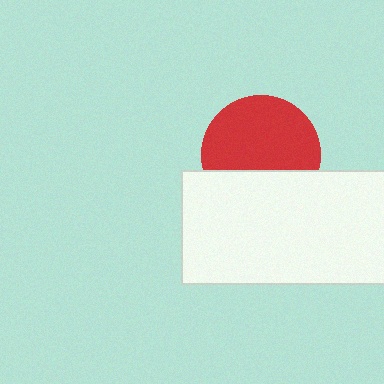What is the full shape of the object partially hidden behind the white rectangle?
The partially hidden object is a red circle.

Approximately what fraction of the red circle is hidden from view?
Roughly 35% of the red circle is hidden behind the white rectangle.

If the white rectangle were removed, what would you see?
You would see the complete red circle.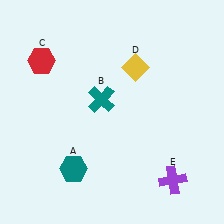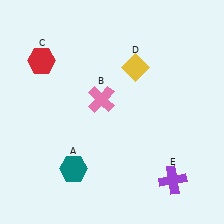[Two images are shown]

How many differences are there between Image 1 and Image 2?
There is 1 difference between the two images.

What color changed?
The cross (B) changed from teal in Image 1 to pink in Image 2.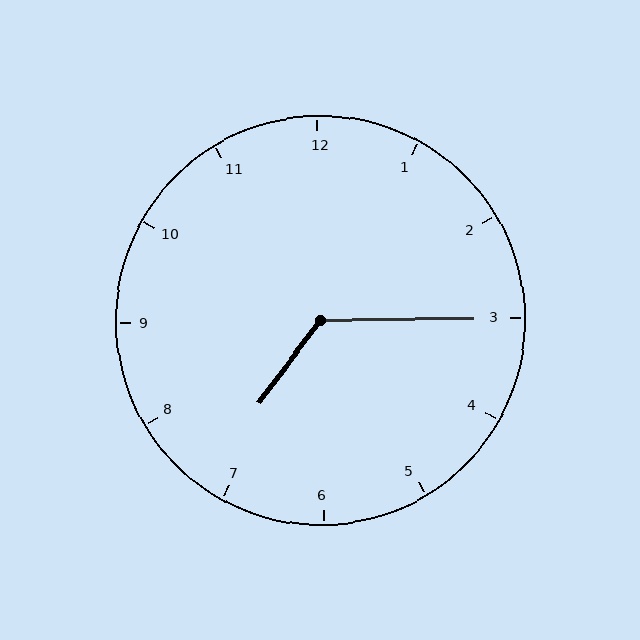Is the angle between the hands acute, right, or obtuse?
It is obtuse.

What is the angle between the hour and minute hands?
Approximately 128 degrees.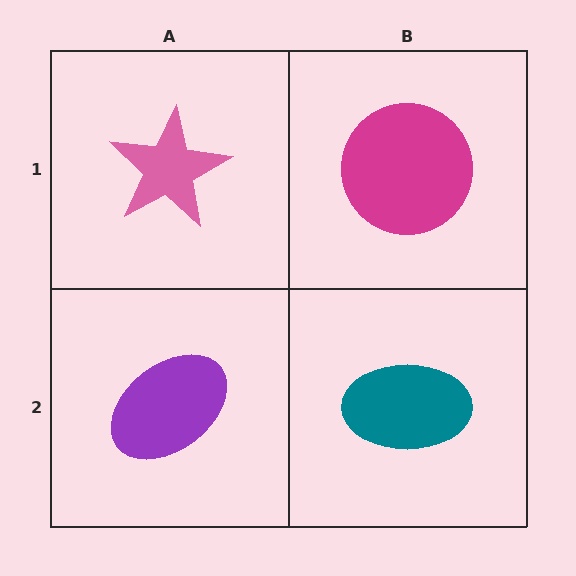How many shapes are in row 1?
2 shapes.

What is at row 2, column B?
A teal ellipse.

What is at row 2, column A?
A purple ellipse.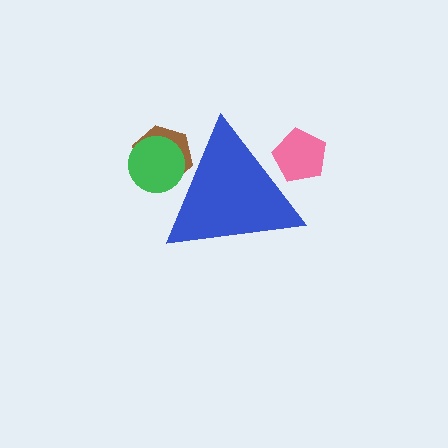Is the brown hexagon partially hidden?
Yes, the brown hexagon is partially hidden behind the blue triangle.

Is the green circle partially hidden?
Yes, the green circle is partially hidden behind the blue triangle.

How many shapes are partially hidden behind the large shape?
3 shapes are partially hidden.